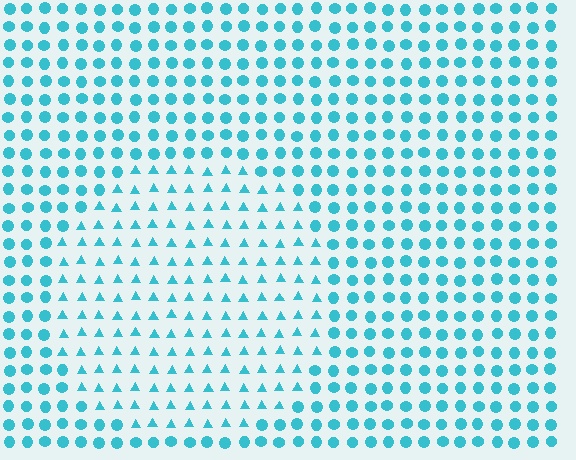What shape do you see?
I see a circle.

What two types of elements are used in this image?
The image uses triangles inside the circle region and circles outside it.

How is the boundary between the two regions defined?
The boundary is defined by a change in element shape: triangles inside vs. circles outside. All elements share the same color and spacing.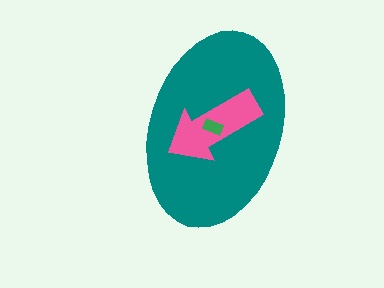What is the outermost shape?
The teal ellipse.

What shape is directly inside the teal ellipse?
The pink arrow.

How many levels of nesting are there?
3.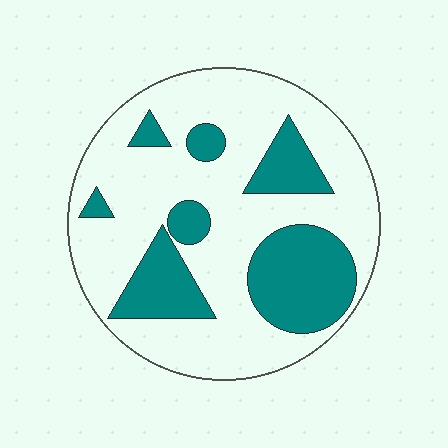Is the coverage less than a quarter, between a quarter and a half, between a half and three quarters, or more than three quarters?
Between a quarter and a half.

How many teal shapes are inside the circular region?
7.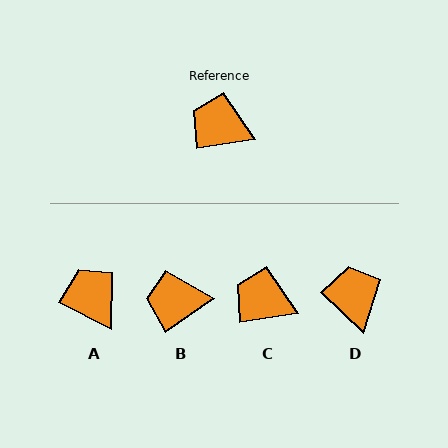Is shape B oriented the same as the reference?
No, it is off by about 26 degrees.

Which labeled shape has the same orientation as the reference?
C.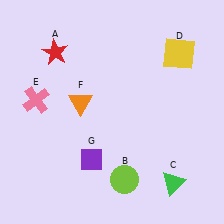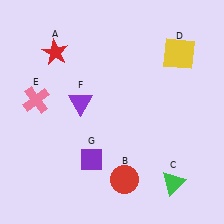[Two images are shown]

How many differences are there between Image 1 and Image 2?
There are 2 differences between the two images.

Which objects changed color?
B changed from lime to red. F changed from orange to purple.